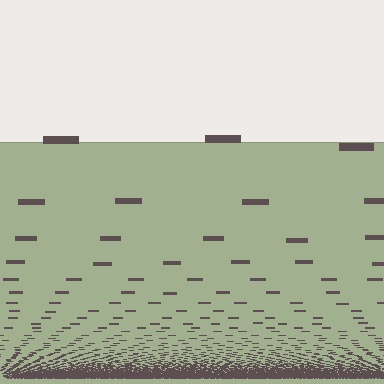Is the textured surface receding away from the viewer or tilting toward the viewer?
The surface appears to tilt toward the viewer. Texture elements get larger and sparser toward the top.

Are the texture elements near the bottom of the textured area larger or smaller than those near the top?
Smaller. The gradient is inverted — elements near the bottom are smaller and denser.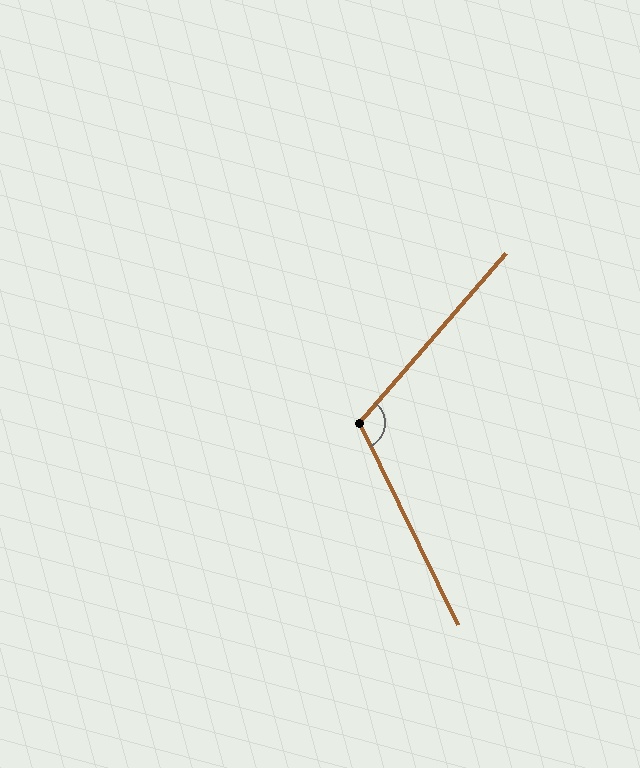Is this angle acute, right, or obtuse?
It is obtuse.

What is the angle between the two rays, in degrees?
Approximately 113 degrees.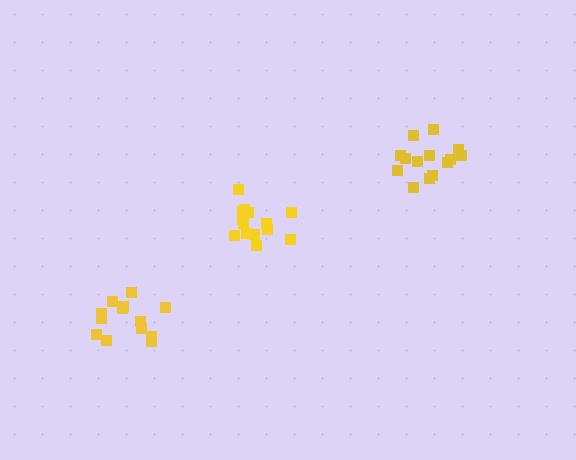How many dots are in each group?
Group 1: 14 dots, Group 2: 14 dots, Group 3: 14 dots (42 total).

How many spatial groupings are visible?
There are 3 spatial groupings.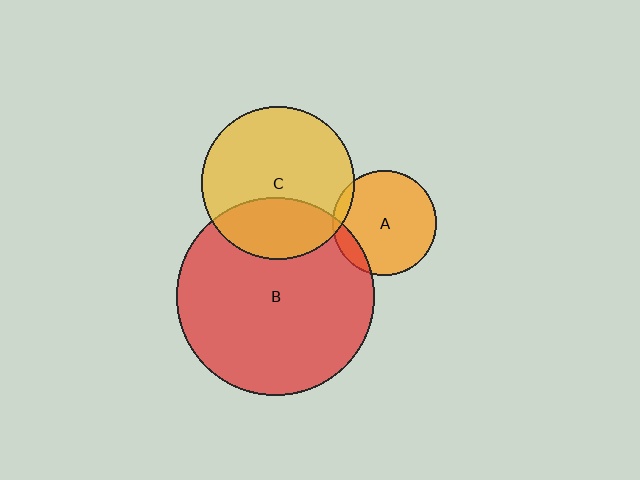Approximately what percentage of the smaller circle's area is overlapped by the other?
Approximately 30%.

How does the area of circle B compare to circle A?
Approximately 3.6 times.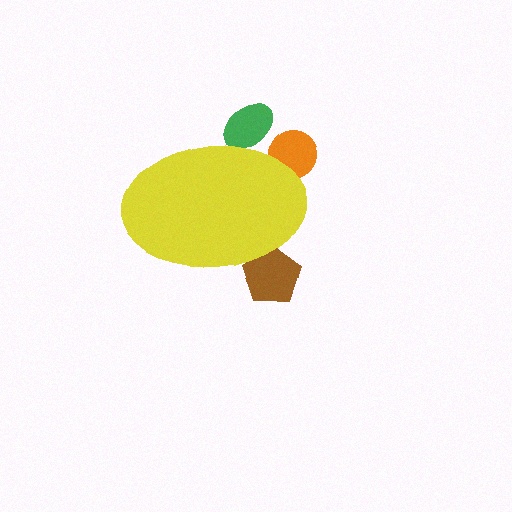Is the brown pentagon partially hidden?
Yes, the brown pentagon is partially hidden behind the yellow ellipse.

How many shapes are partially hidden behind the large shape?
3 shapes are partially hidden.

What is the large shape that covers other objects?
A yellow ellipse.